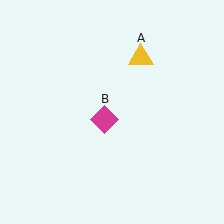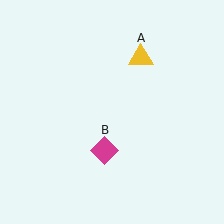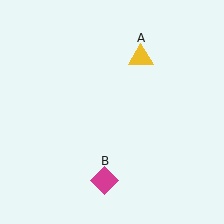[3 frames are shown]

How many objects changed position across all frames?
1 object changed position: magenta diamond (object B).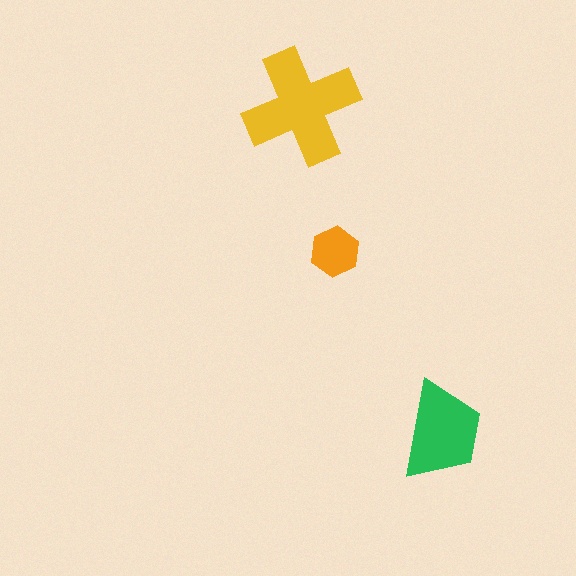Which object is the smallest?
The orange hexagon.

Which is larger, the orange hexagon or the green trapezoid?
The green trapezoid.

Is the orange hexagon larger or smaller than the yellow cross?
Smaller.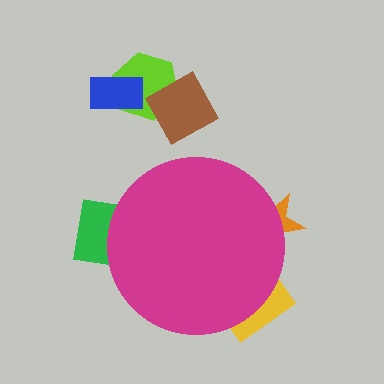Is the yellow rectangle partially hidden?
Yes, the yellow rectangle is partially hidden behind the magenta circle.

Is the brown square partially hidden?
No, the brown square is fully visible.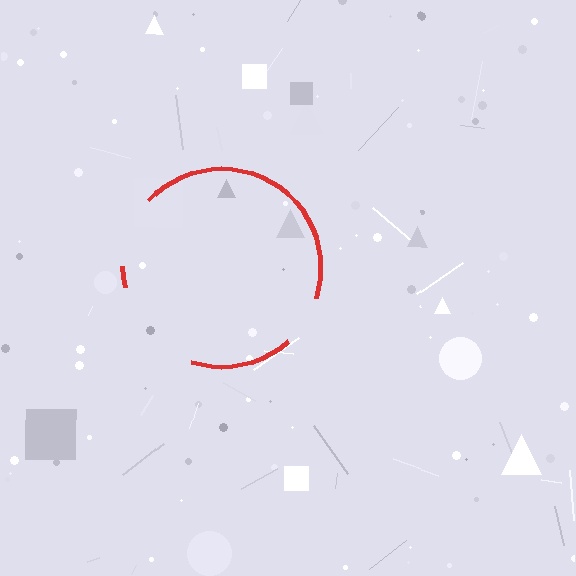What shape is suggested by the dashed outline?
The dashed outline suggests a circle.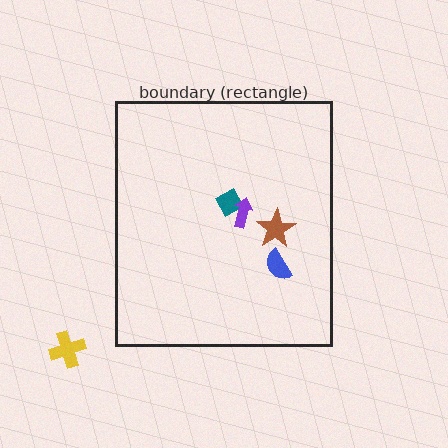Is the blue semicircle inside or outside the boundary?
Inside.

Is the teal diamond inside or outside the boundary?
Inside.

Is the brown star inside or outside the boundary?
Inside.